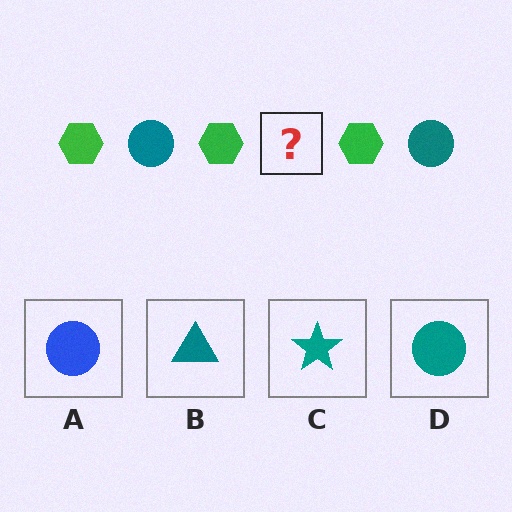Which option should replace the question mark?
Option D.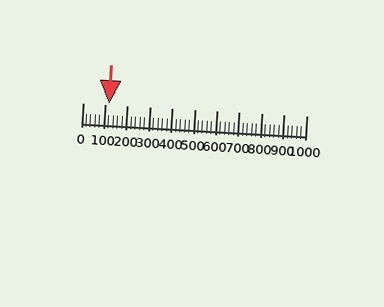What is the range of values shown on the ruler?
The ruler shows values from 0 to 1000.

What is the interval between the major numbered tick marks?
The major tick marks are spaced 100 units apart.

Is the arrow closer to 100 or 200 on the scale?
The arrow is closer to 100.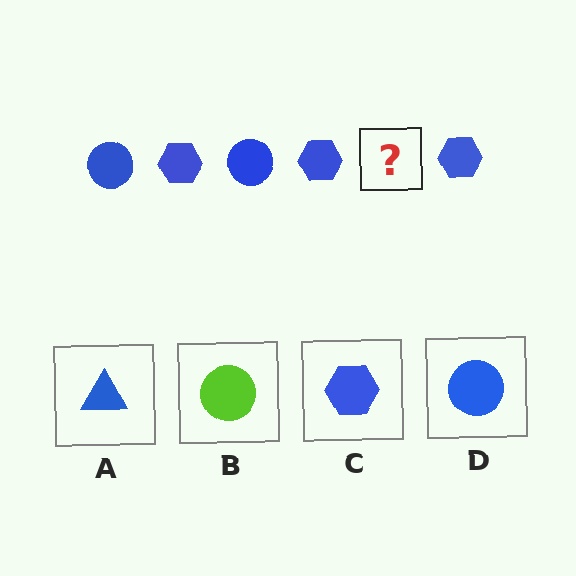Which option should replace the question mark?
Option D.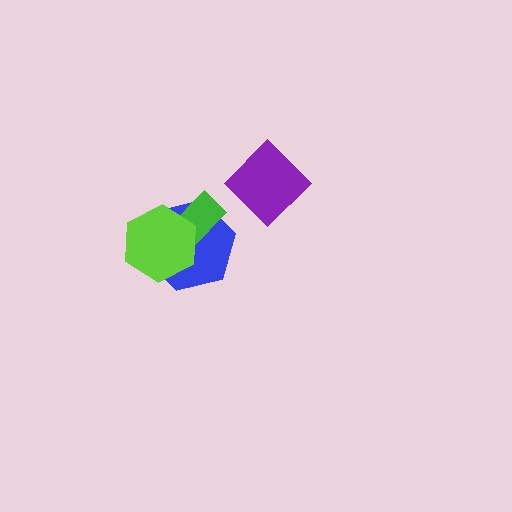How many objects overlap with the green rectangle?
2 objects overlap with the green rectangle.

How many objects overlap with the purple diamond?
0 objects overlap with the purple diamond.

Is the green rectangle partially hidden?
Yes, it is partially covered by another shape.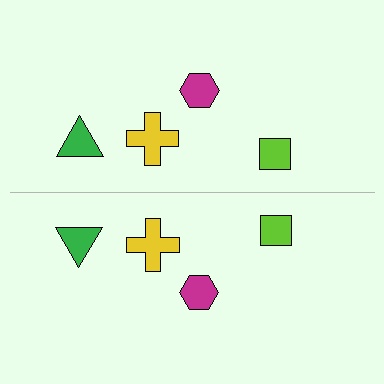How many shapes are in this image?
There are 8 shapes in this image.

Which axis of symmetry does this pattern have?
The pattern has a horizontal axis of symmetry running through the center of the image.